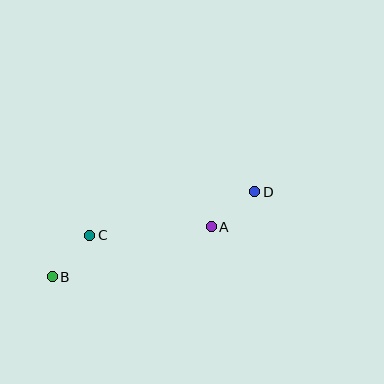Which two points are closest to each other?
Points A and D are closest to each other.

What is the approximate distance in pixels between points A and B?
The distance between A and B is approximately 167 pixels.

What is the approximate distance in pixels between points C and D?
The distance between C and D is approximately 170 pixels.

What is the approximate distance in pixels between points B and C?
The distance between B and C is approximately 56 pixels.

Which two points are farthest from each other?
Points B and D are farthest from each other.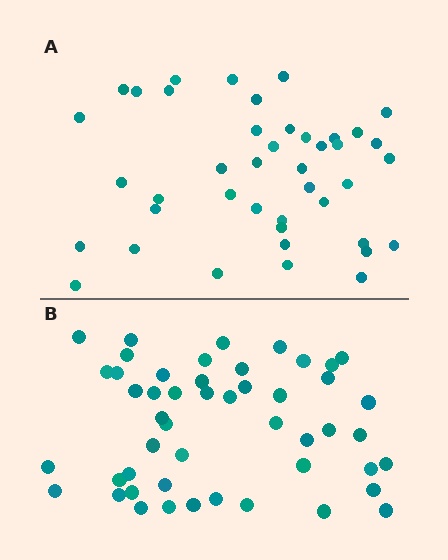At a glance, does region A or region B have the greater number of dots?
Region B (the bottom region) has more dots.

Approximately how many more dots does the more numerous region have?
Region B has roughly 8 or so more dots than region A.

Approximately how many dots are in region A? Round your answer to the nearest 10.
About 40 dots. (The exact count is 42, which rounds to 40.)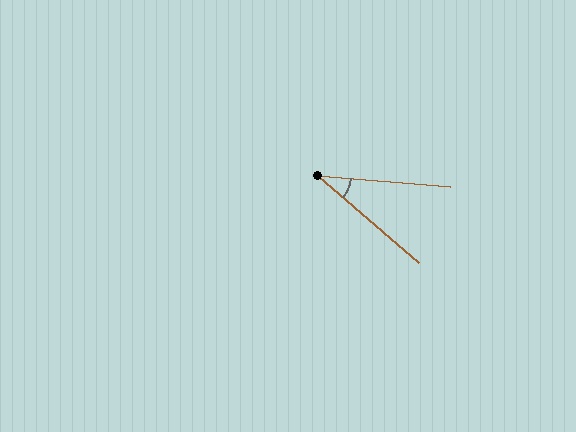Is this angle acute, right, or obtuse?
It is acute.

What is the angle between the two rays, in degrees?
Approximately 36 degrees.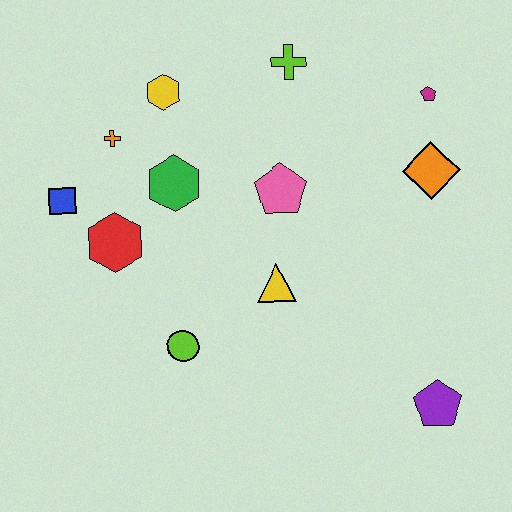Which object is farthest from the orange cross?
The purple pentagon is farthest from the orange cross.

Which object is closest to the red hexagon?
The blue square is closest to the red hexagon.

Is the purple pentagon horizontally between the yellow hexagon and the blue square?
No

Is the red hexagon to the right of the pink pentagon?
No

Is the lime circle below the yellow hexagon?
Yes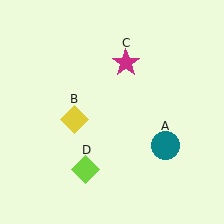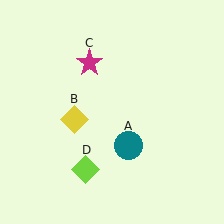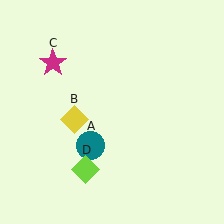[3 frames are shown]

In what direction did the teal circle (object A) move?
The teal circle (object A) moved left.